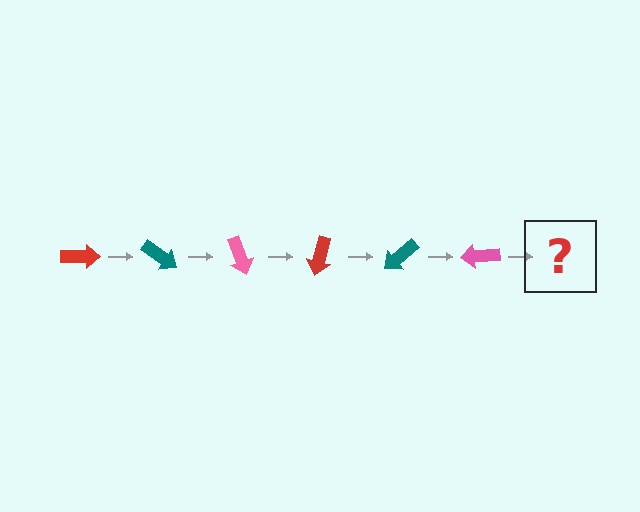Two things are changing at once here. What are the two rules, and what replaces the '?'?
The two rules are that it rotates 35 degrees each step and the color cycles through red, teal, and pink. The '?' should be a red arrow, rotated 210 degrees from the start.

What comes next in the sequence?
The next element should be a red arrow, rotated 210 degrees from the start.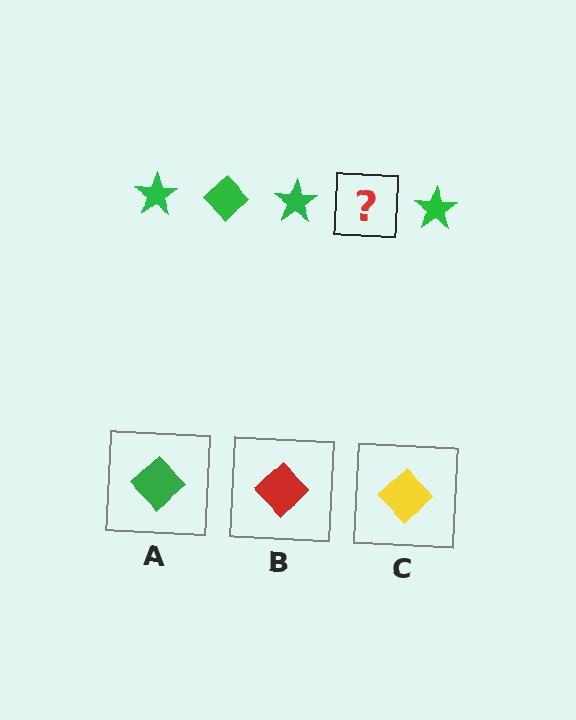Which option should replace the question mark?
Option A.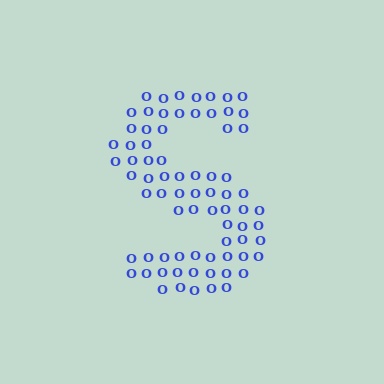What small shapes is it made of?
It is made of small letter O's.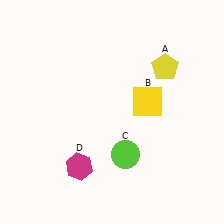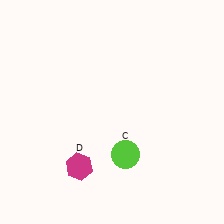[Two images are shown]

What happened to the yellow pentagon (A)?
The yellow pentagon (A) was removed in Image 2. It was in the top-right area of Image 1.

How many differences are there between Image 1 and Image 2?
There are 2 differences between the two images.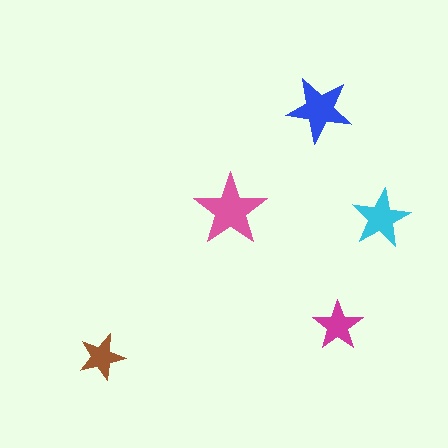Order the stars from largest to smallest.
the pink one, the blue one, the cyan one, the magenta one, the brown one.